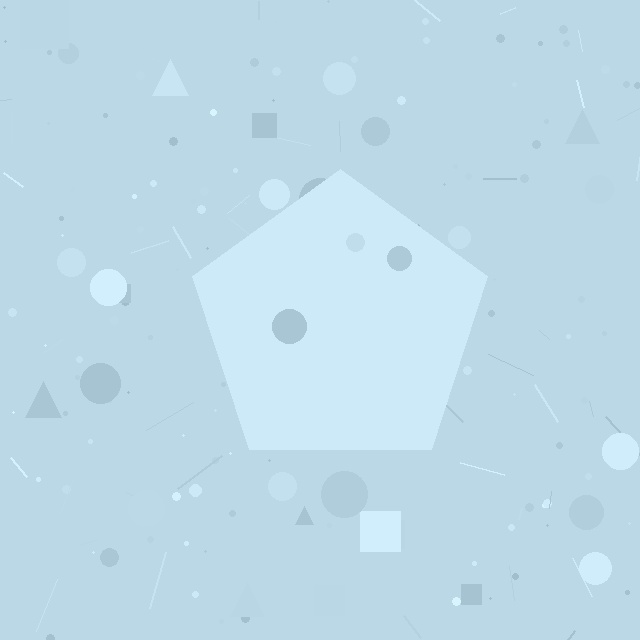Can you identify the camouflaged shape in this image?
The camouflaged shape is a pentagon.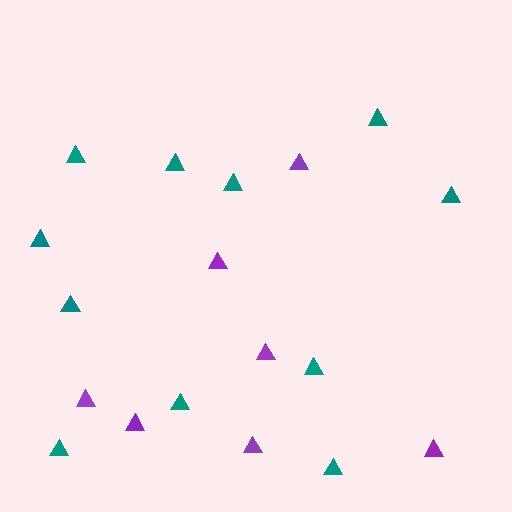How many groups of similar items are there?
There are 2 groups: one group of purple triangles (7) and one group of teal triangles (11).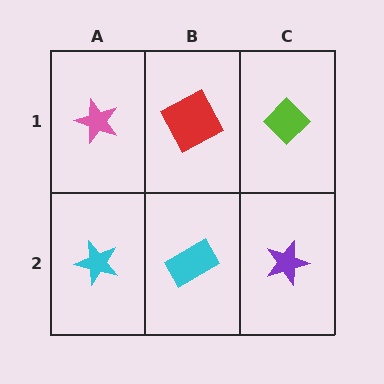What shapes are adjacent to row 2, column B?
A red square (row 1, column B), a cyan star (row 2, column A), a purple star (row 2, column C).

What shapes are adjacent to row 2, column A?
A pink star (row 1, column A), a cyan rectangle (row 2, column B).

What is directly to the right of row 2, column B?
A purple star.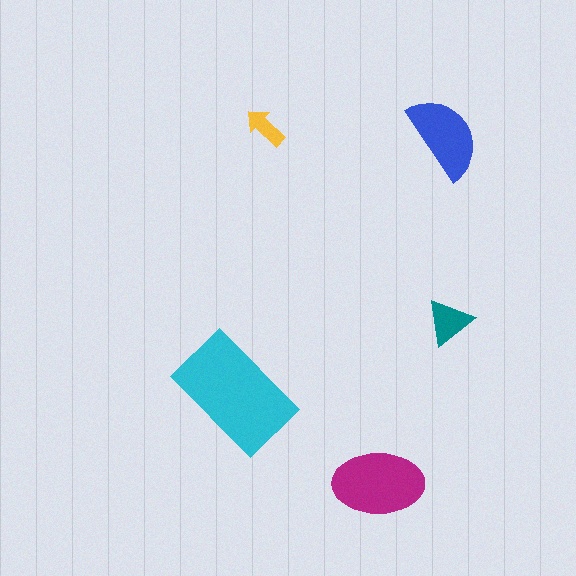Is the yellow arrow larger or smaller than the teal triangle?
Smaller.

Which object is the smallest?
The yellow arrow.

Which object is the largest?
The cyan rectangle.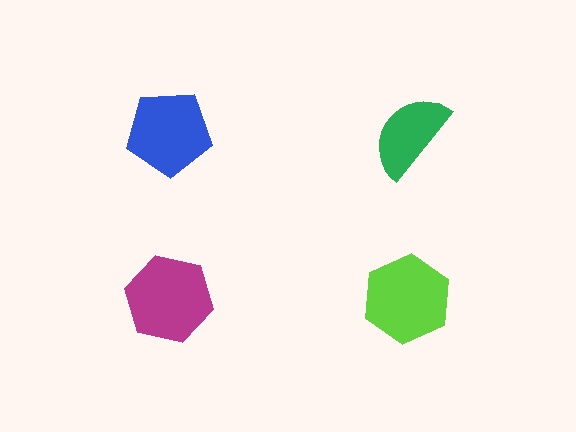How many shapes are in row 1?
2 shapes.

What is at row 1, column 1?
A blue pentagon.